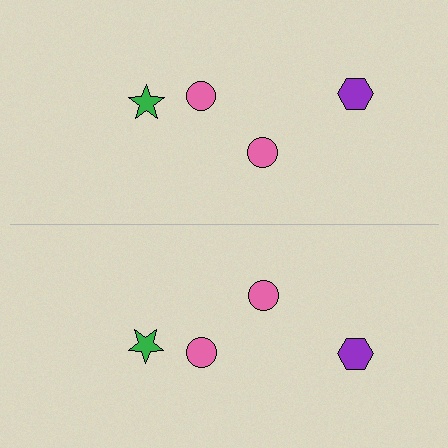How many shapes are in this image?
There are 8 shapes in this image.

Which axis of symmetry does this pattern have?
The pattern has a horizontal axis of symmetry running through the center of the image.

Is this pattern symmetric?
Yes, this pattern has bilateral (reflection) symmetry.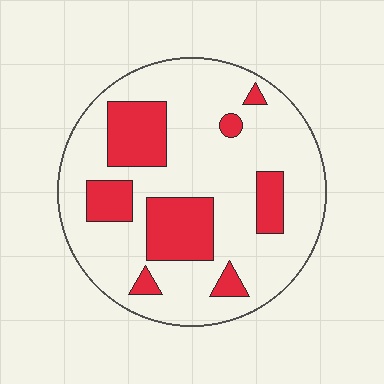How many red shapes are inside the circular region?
8.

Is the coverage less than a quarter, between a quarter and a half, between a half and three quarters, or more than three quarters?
Less than a quarter.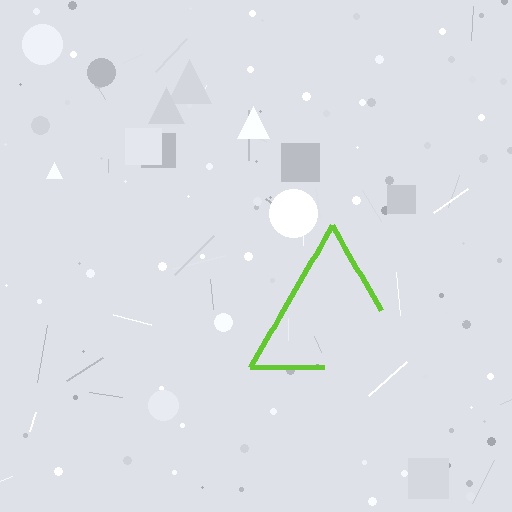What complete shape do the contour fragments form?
The contour fragments form a triangle.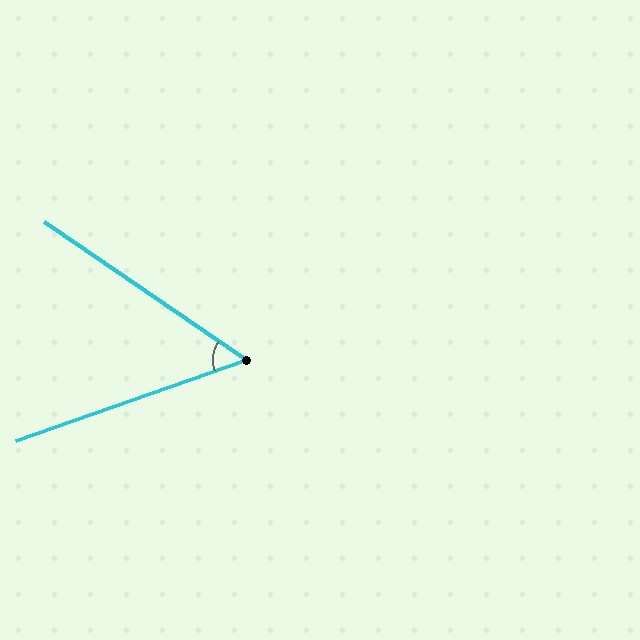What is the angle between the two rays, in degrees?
Approximately 54 degrees.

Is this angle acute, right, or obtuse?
It is acute.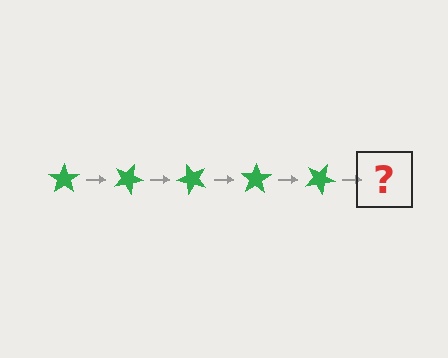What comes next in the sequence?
The next element should be a green star rotated 125 degrees.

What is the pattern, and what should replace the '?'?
The pattern is that the star rotates 25 degrees each step. The '?' should be a green star rotated 125 degrees.